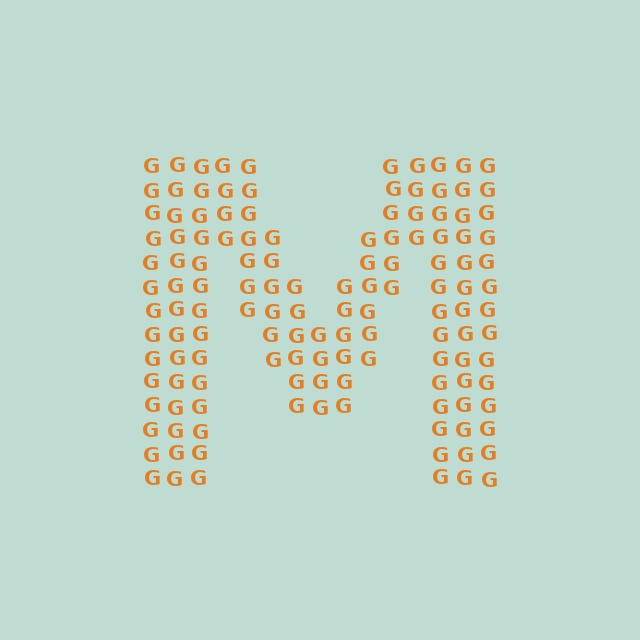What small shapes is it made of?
It is made of small letter G's.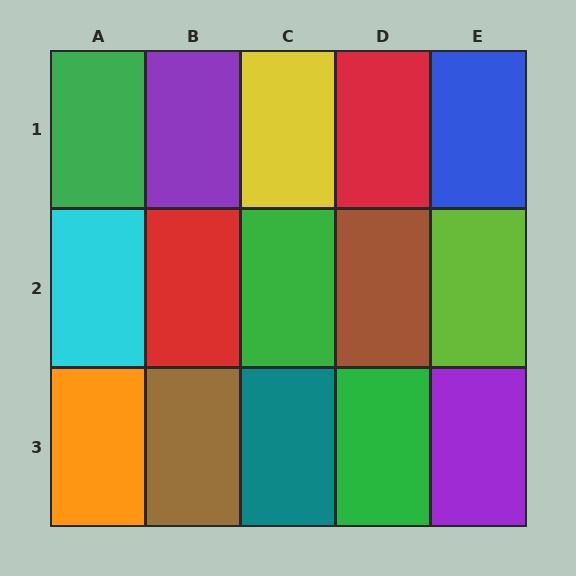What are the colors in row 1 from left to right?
Green, purple, yellow, red, blue.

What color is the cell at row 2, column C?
Green.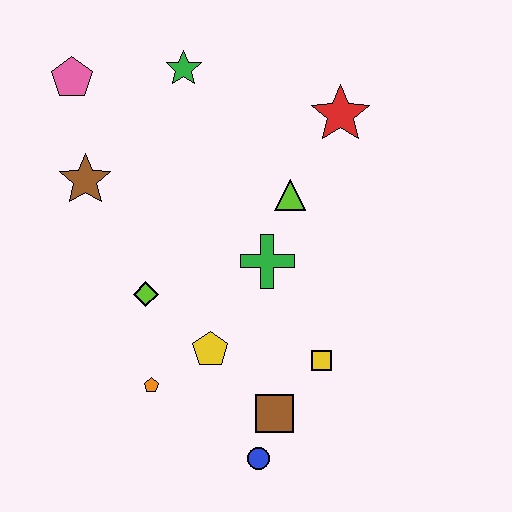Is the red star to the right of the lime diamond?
Yes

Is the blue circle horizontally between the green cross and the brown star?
Yes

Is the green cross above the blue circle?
Yes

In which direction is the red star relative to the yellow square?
The red star is above the yellow square.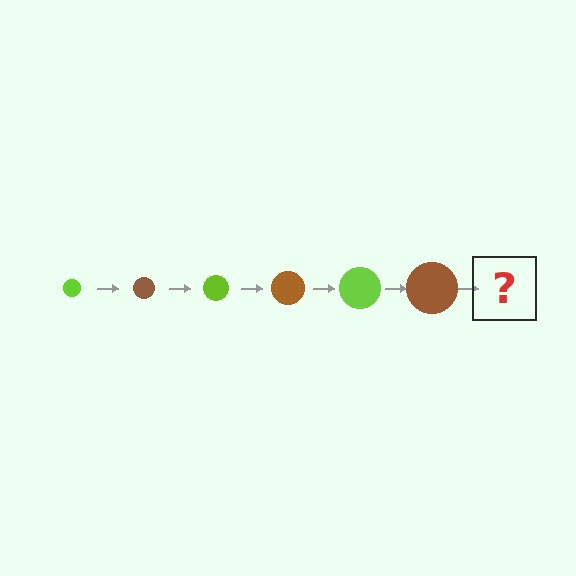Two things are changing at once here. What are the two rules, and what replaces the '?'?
The two rules are that the circle grows larger each step and the color cycles through lime and brown. The '?' should be a lime circle, larger than the previous one.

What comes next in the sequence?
The next element should be a lime circle, larger than the previous one.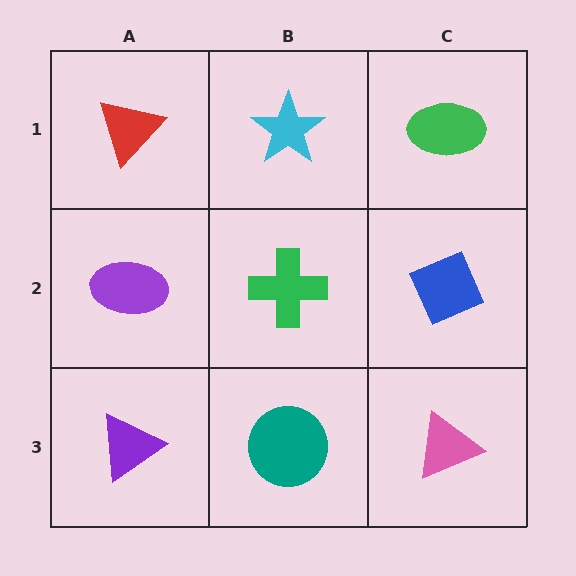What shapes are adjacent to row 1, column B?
A green cross (row 2, column B), a red triangle (row 1, column A), a green ellipse (row 1, column C).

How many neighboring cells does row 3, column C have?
2.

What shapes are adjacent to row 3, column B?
A green cross (row 2, column B), a purple triangle (row 3, column A), a pink triangle (row 3, column C).